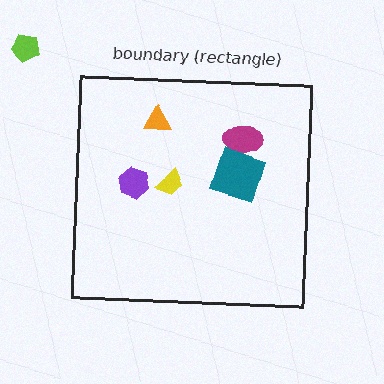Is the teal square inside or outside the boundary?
Inside.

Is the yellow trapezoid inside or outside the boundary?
Inside.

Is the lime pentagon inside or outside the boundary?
Outside.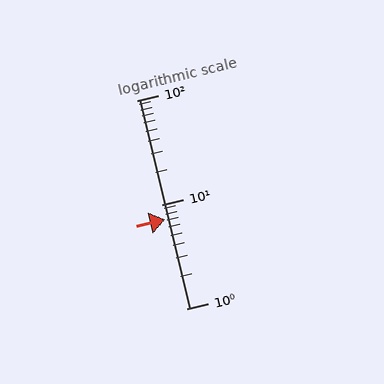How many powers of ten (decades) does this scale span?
The scale spans 2 decades, from 1 to 100.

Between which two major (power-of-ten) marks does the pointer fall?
The pointer is between 1 and 10.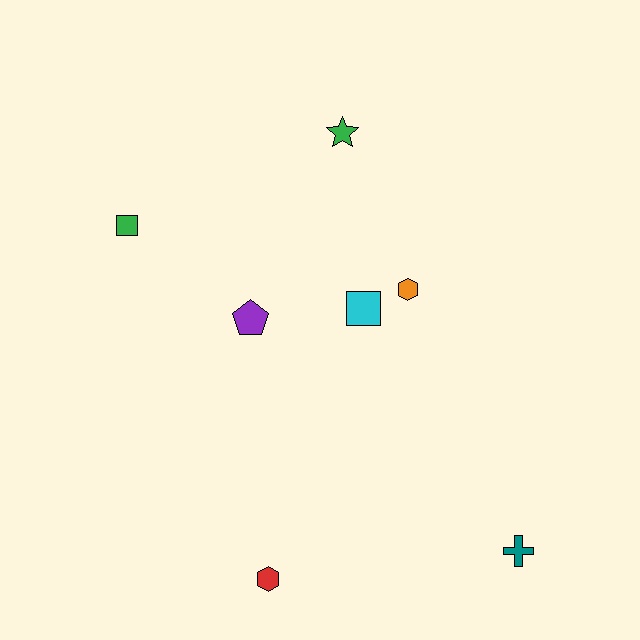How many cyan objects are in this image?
There is 1 cyan object.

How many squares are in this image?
There are 2 squares.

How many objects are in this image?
There are 7 objects.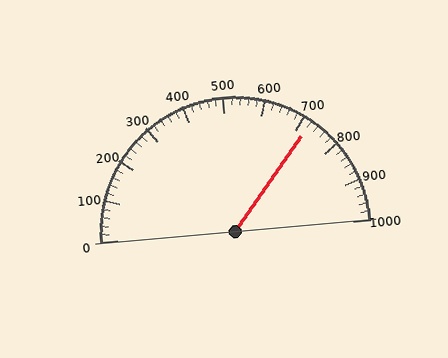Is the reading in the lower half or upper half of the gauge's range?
The reading is in the upper half of the range (0 to 1000).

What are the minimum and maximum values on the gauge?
The gauge ranges from 0 to 1000.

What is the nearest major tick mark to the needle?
The nearest major tick mark is 700.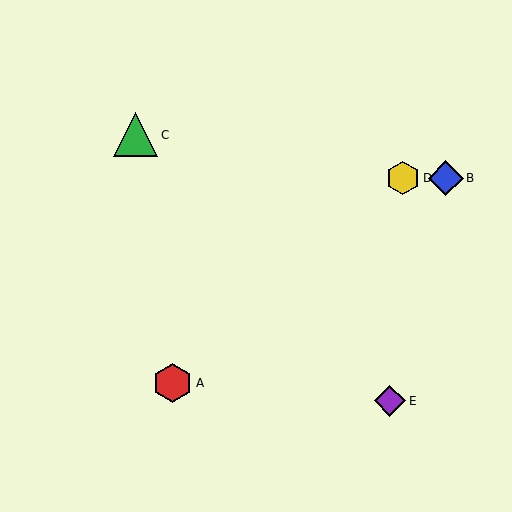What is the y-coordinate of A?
Object A is at y≈383.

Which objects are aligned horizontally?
Objects B, D are aligned horizontally.